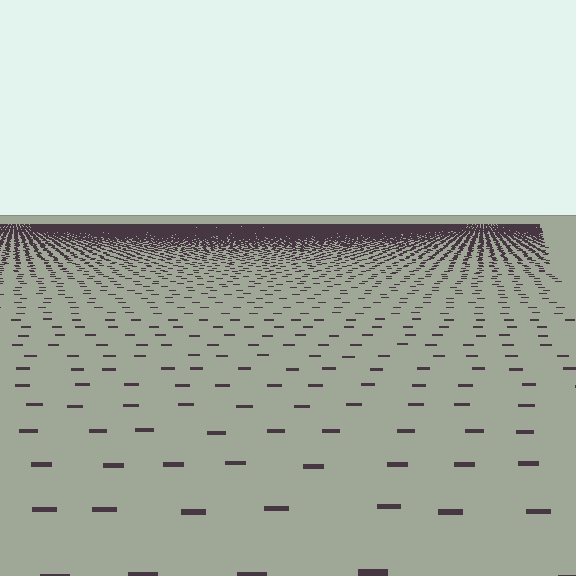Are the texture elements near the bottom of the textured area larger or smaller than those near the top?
Larger. Near the bottom, elements are closer to the viewer and appear at a bigger on-screen size.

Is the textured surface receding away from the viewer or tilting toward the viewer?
The surface is receding away from the viewer. Texture elements get smaller and denser toward the top.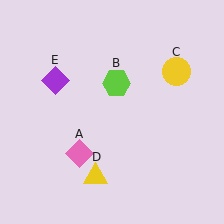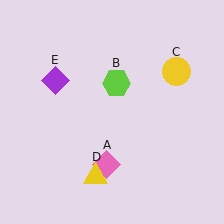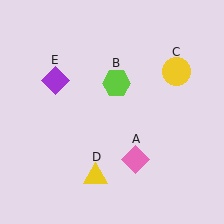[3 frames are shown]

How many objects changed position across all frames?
1 object changed position: pink diamond (object A).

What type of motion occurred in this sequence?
The pink diamond (object A) rotated counterclockwise around the center of the scene.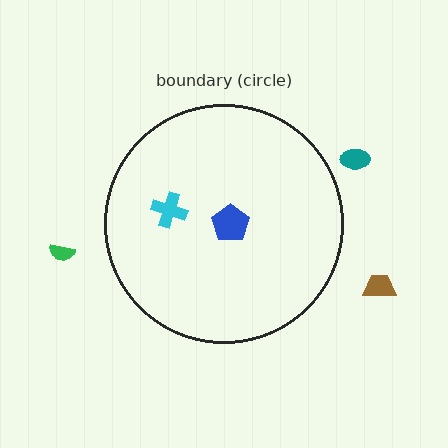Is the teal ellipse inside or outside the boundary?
Outside.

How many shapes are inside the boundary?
2 inside, 3 outside.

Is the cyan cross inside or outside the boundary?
Inside.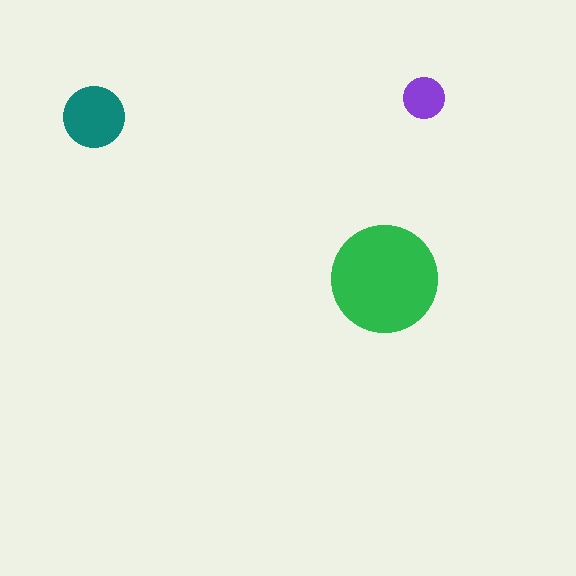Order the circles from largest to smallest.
the green one, the teal one, the purple one.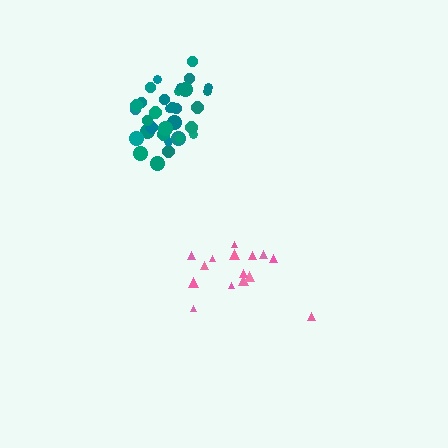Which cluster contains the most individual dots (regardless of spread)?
Teal (33).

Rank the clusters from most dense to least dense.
teal, pink.